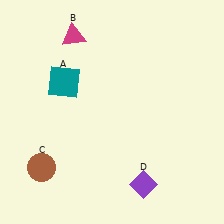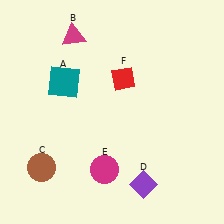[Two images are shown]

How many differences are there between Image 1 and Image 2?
There are 2 differences between the two images.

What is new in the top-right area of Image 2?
A red diamond (F) was added in the top-right area of Image 2.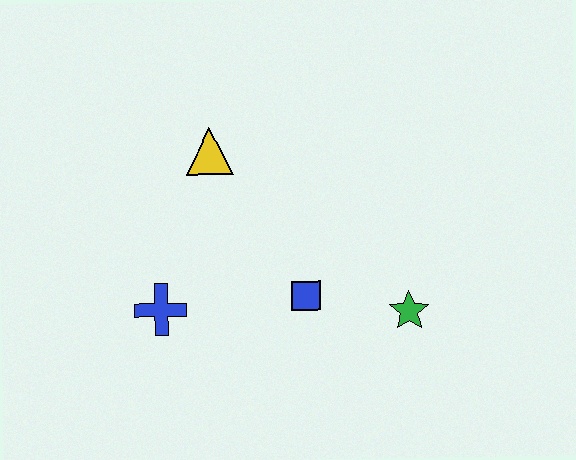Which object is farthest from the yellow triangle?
The green star is farthest from the yellow triangle.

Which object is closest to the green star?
The blue square is closest to the green star.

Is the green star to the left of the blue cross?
No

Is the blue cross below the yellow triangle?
Yes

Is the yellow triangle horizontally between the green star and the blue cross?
Yes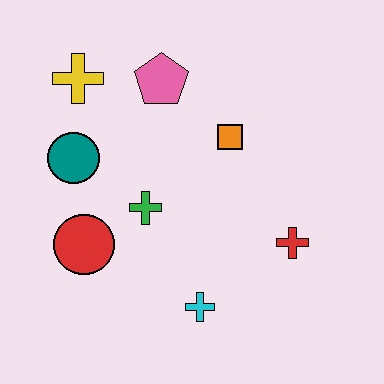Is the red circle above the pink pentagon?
No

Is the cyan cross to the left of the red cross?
Yes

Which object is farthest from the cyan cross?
The yellow cross is farthest from the cyan cross.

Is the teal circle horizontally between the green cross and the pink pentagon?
No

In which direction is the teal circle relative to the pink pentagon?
The teal circle is to the left of the pink pentagon.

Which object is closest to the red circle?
The green cross is closest to the red circle.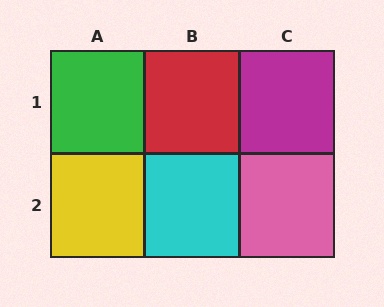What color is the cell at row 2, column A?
Yellow.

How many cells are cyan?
1 cell is cyan.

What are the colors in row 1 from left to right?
Green, red, magenta.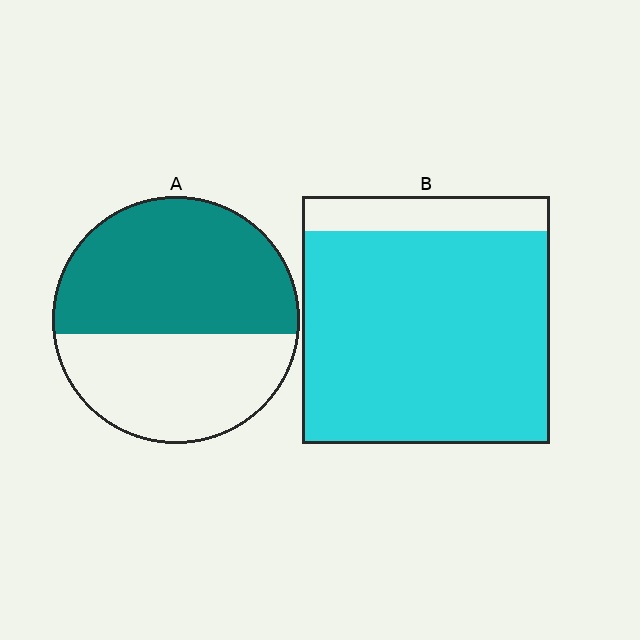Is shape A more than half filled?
Yes.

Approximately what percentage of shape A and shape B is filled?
A is approximately 55% and B is approximately 85%.